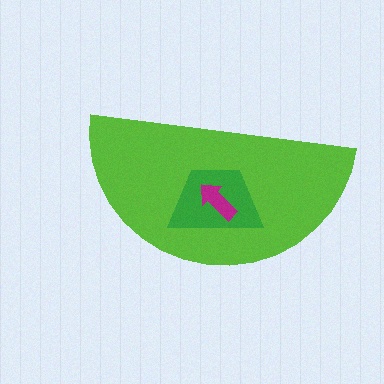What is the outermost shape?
The lime semicircle.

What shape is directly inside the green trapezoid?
The magenta arrow.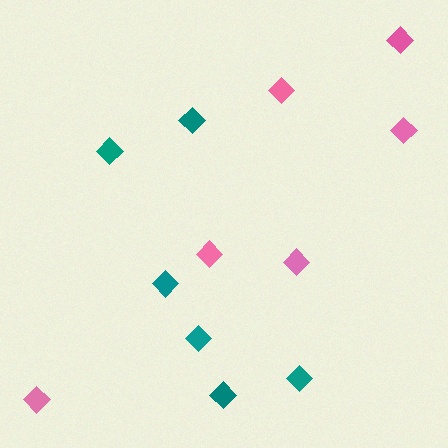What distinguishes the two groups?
There are 2 groups: one group of pink diamonds (6) and one group of teal diamonds (6).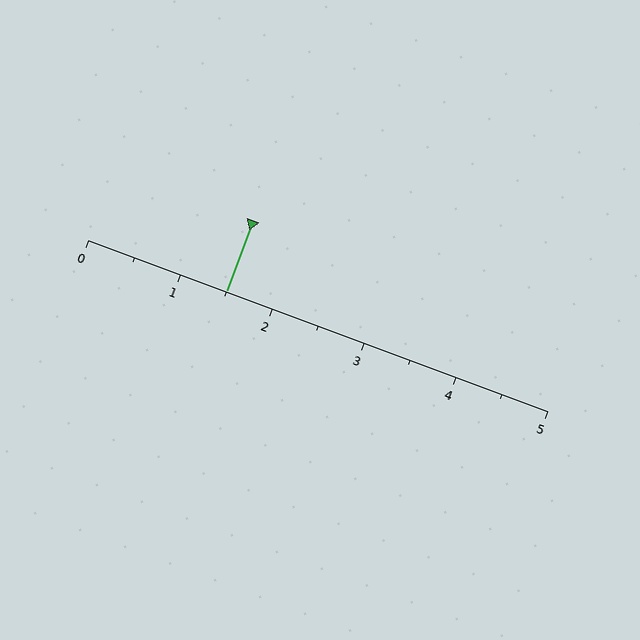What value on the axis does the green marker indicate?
The marker indicates approximately 1.5.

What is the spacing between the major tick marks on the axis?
The major ticks are spaced 1 apart.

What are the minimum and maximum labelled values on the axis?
The axis runs from 0 to 5.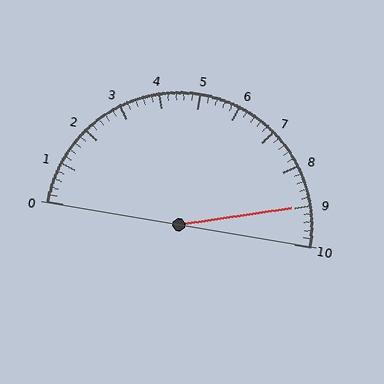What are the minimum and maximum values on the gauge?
The gauge ranges from 0 to 10.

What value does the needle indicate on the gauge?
The needle indicates approximately 9.0.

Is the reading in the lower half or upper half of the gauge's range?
The reading is in the upper half of the range (0 to 10).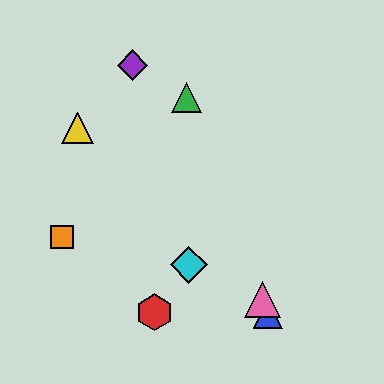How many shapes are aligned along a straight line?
3 shapes (the blue triangle, the green triangle, the pink triangle) are aligned along a straight line.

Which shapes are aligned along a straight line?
The blue triangle, the green triangle, the pink triangle are aligned along a straight line.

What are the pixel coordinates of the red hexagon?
The red hexagon is at (155, 312).